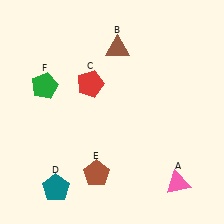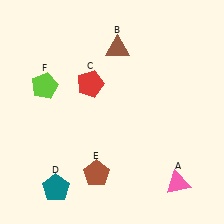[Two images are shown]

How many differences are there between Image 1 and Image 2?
There is 1 difference between the two images.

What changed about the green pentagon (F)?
In Image 1, F is green. In Image 2, it changed to lime.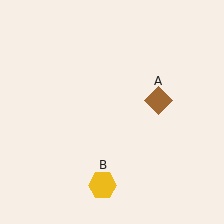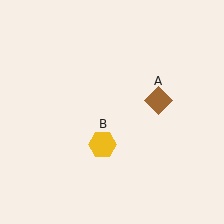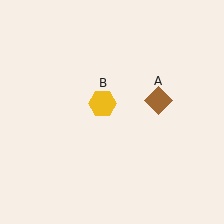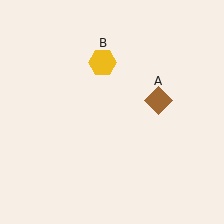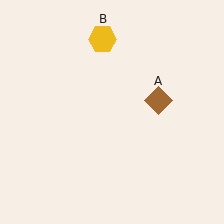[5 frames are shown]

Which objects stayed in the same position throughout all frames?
Brown diamond (object A) remained stationary.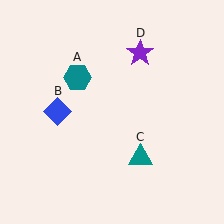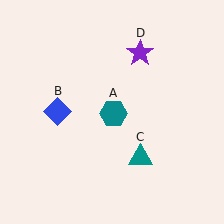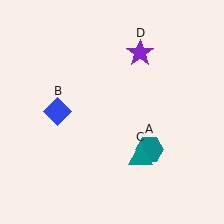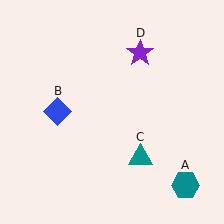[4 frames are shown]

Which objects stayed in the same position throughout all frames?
Blue diamond (object B) and teal triangle (object C) and purple star (object D) remained stationary.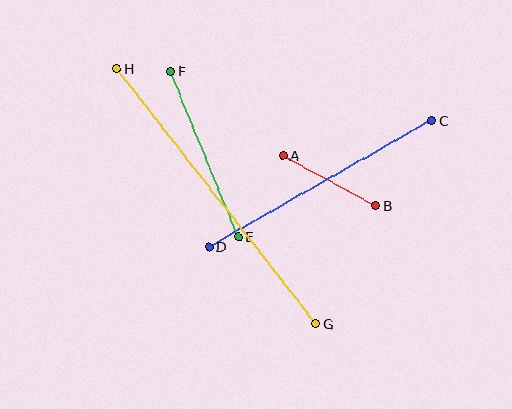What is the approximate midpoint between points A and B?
The midpoint is at approximately (329, 181) pixels.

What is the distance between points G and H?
The distance is approximately 323 pixels.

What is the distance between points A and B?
The distance is approximately 106 pixels.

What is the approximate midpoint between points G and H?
The midpoint is at approximately (216, 196) pixels.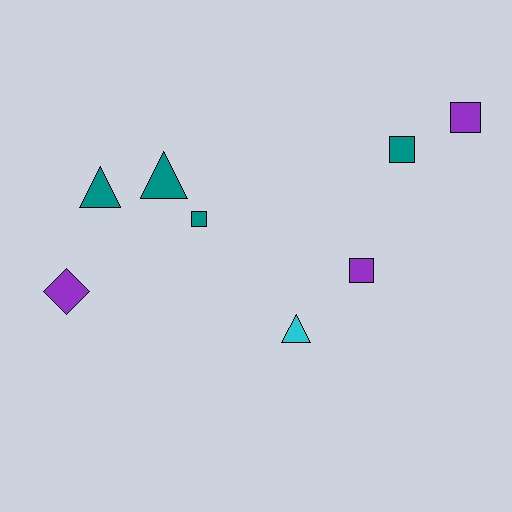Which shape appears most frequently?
Square, with 4 objects.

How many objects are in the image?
There are 8 objects.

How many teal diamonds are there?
There are no teal diamonds.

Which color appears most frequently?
Teal, with 4 objects.